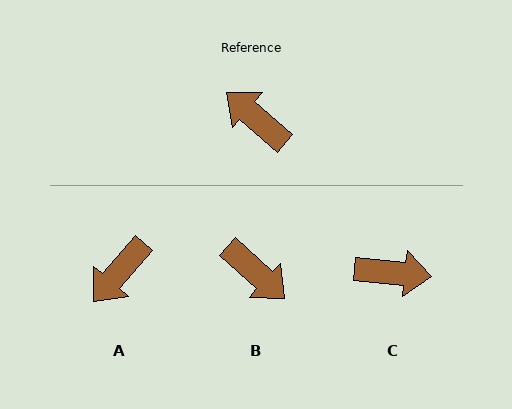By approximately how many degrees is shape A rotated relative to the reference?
Approximately 90 degrees counter-clockwise.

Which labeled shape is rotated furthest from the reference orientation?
B, about 179 degrees away.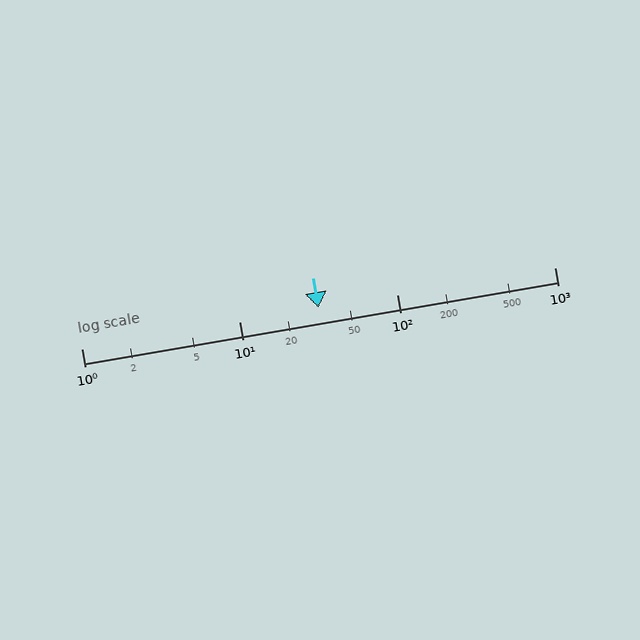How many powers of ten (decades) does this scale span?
The scale spans 3 decades, from 1 to 1000.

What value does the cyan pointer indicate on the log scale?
The pointer indicates approximately 32.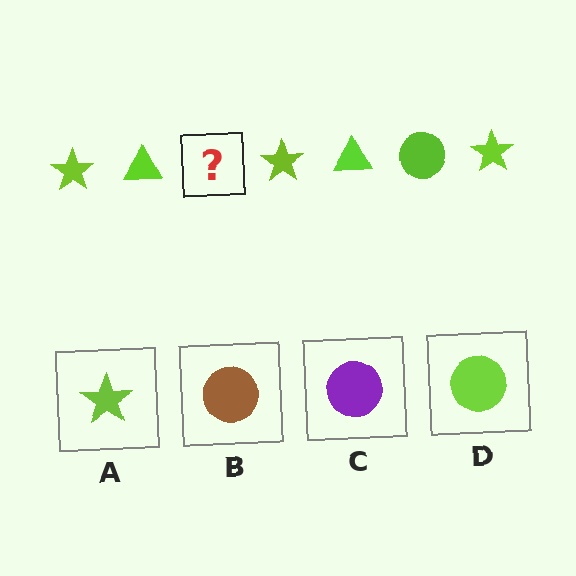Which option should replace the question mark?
Option D.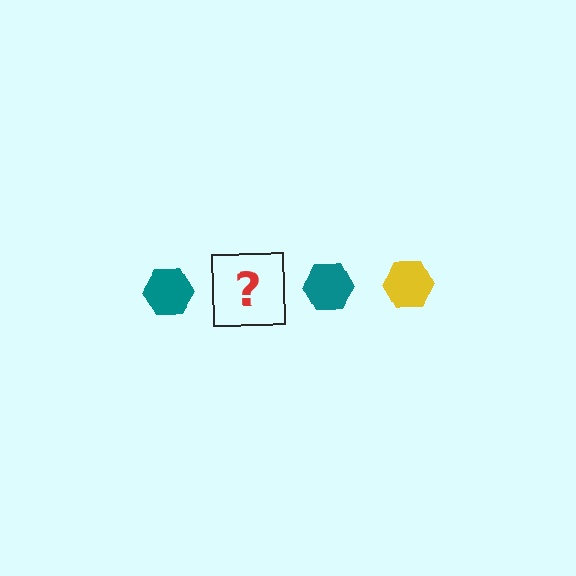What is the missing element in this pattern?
The missing element is a yellow hexagon.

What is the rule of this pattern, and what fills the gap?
The rule is that the pattern cycles through teal, yellow hexagons. The gap should be filled with a yellow hexagon.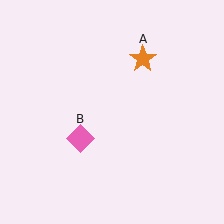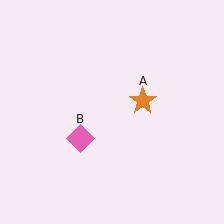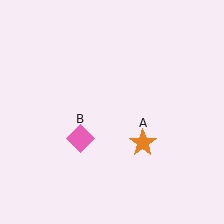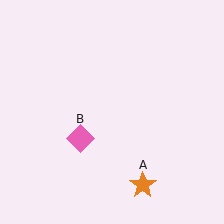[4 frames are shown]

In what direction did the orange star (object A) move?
The orange star (object A) moved down.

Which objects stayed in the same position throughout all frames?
Pink diamond (object B) remained stationary.